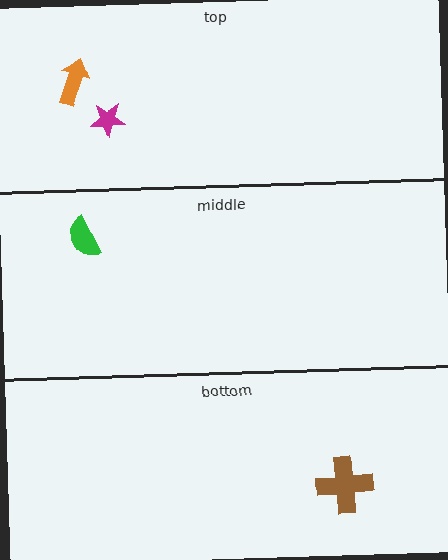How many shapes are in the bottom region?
1.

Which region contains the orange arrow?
The top region.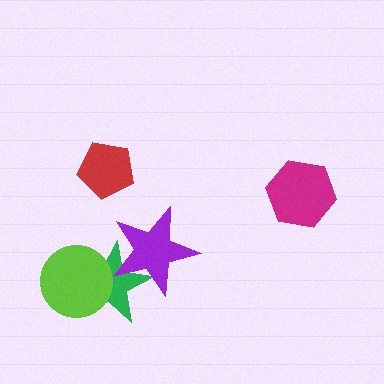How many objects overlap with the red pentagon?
0 objects overlap with the red pentagon.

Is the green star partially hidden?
Yes, it is partially covered by another shape.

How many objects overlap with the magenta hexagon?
0 objects overlap with the magenta hexagon.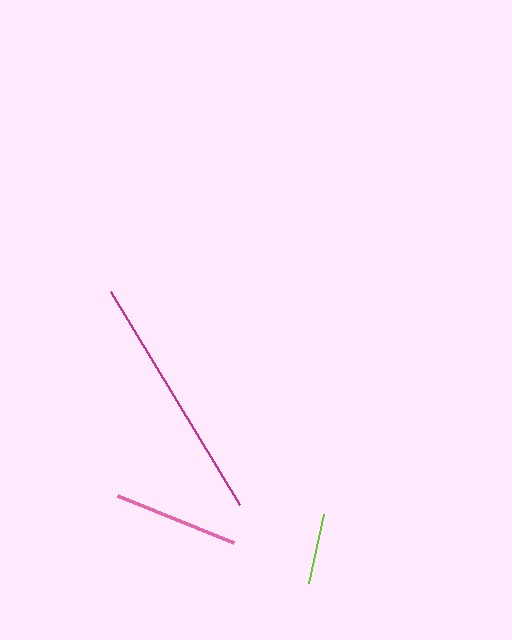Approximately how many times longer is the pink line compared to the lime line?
The pink line is approximately 1.8 times the length of the lime line.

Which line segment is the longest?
The magenta line is the longest at approximately 249 pixels.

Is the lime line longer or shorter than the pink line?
The pink line is longer than the lime line.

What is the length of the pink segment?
The pink segment is approximately 125 pixels long.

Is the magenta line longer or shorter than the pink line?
The magenta line is longer than the pink line.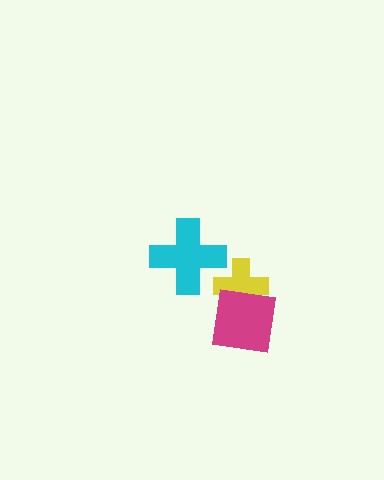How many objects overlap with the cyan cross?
0 objects overlap with the cyan cross.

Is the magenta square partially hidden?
No, no other shape covers it.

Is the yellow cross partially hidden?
Yes, it is partially covered by another shape.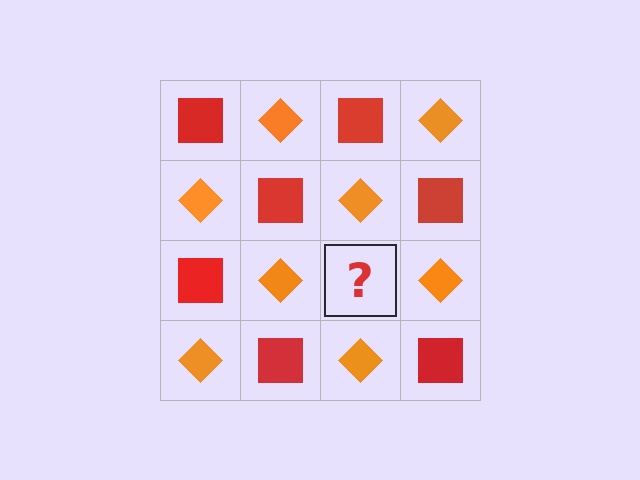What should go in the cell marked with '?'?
The missing cell should contain a red square.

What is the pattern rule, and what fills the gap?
The rule is that it alternates red square and orange diamond in a checkerboard pattern. The gap should be filled with a red square.